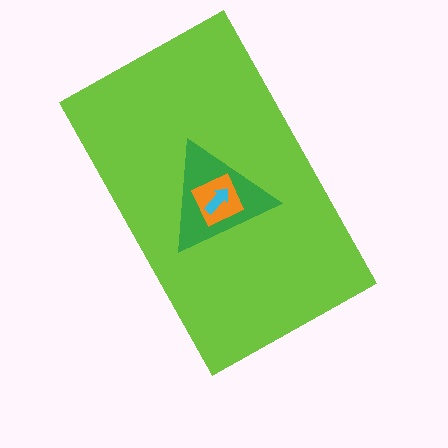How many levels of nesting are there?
4.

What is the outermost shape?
The lime rectangle.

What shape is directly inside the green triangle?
The orange diamond.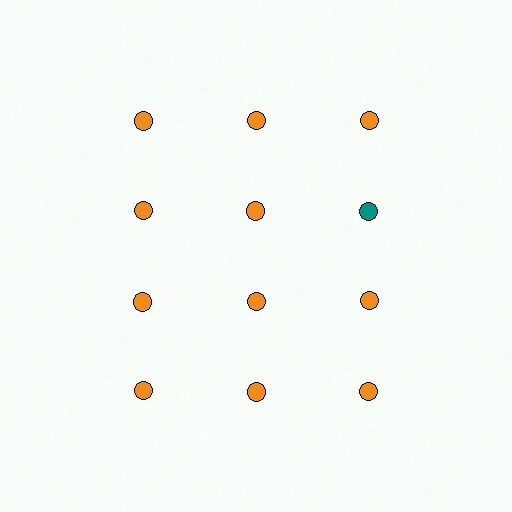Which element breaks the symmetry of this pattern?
The teal circle in the second row, center column breaks the symmetry. All other shapes are orange circles.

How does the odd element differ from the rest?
It has a different color: teal instead of orange.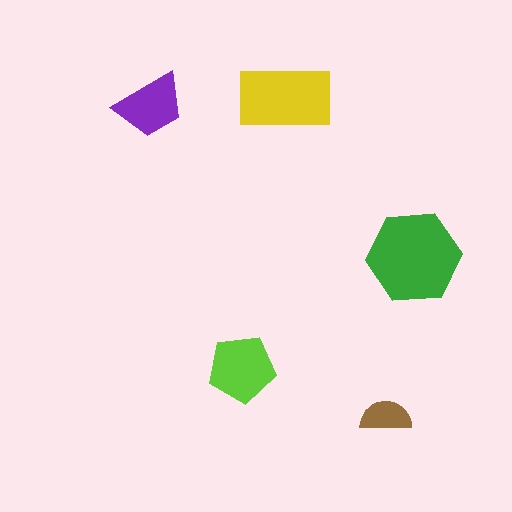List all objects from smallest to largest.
The brown semicircle, the purple trapezoid, the lime pentagon, the yellow rectangle, the green hexagon.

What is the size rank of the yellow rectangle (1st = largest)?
2nd.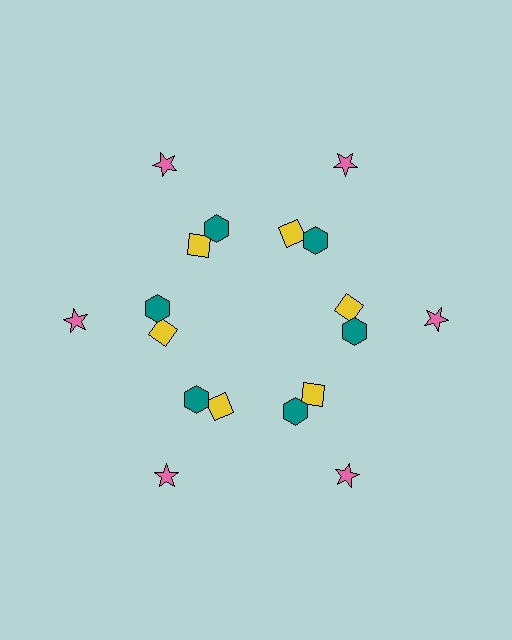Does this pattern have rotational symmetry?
Yes, this pattern has 6-fold rotational symmetry. It looks the same after rotating 60 degrees around the center.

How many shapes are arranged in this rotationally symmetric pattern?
There are 18 shapes, arranged in 6 groups of 3.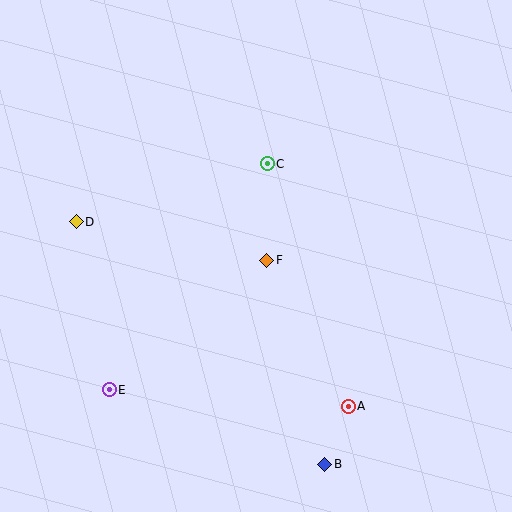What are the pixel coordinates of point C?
Point C is at (267, 164).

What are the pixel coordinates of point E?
Point E is at (109, 390).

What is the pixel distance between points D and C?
The distance between D and C is 200 pixels.